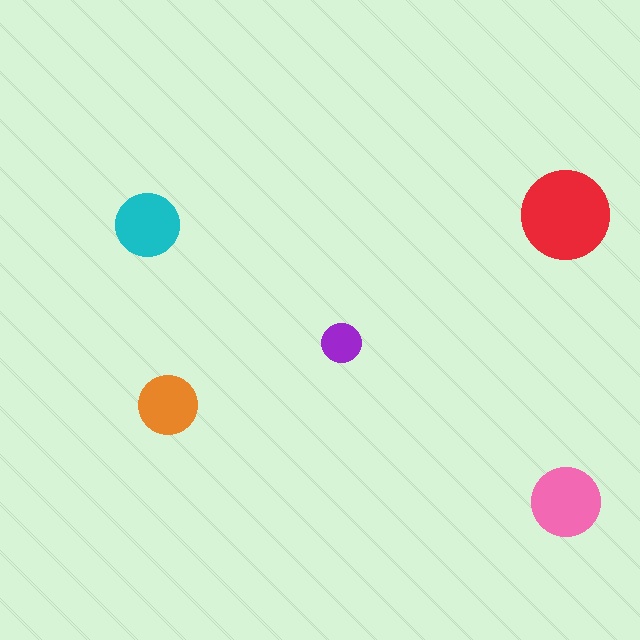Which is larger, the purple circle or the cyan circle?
The cyan one.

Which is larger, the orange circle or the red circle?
The red one.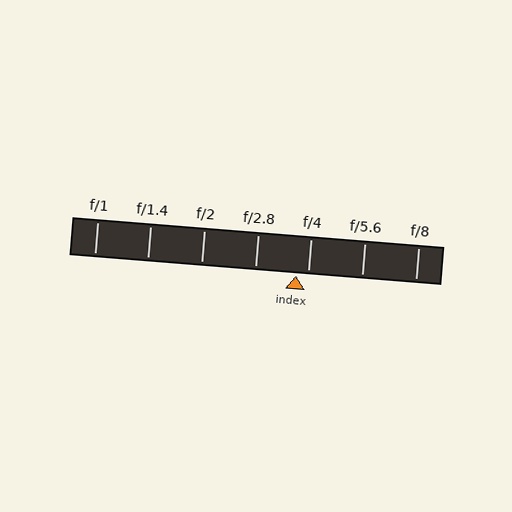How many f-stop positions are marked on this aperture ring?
There are 7 f-stop positions marked.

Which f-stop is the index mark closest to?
The index mark is closest to f/4.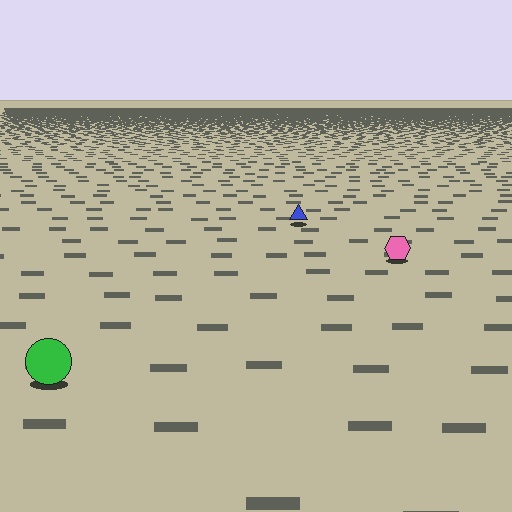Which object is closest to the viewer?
The green circle is closest. The texture marks near it are larger and more spread out.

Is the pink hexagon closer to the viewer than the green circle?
No. The green circle is closer — you can tell from the texture gradient: the ground texture is coarser near it.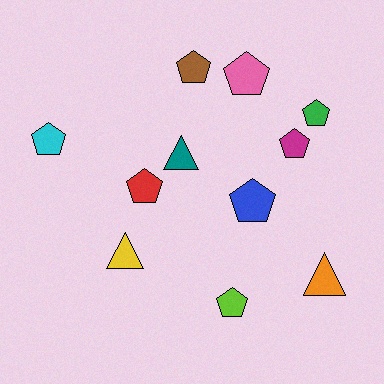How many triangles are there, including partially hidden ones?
There are 3 triangles.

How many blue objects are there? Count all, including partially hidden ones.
There is 1 blue object.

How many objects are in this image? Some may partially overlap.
There are 11 objects.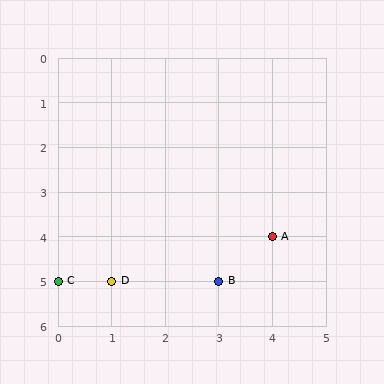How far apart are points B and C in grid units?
Points B and C are 3 columns apart.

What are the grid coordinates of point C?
Point C is at grid coordinates (0, 5).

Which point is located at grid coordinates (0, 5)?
Point C is at (0, 5).